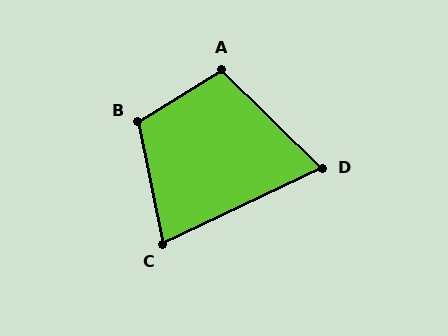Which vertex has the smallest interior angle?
D, at approximately 70 degrees.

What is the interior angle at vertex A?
Approximately 104 degrees (obtuse).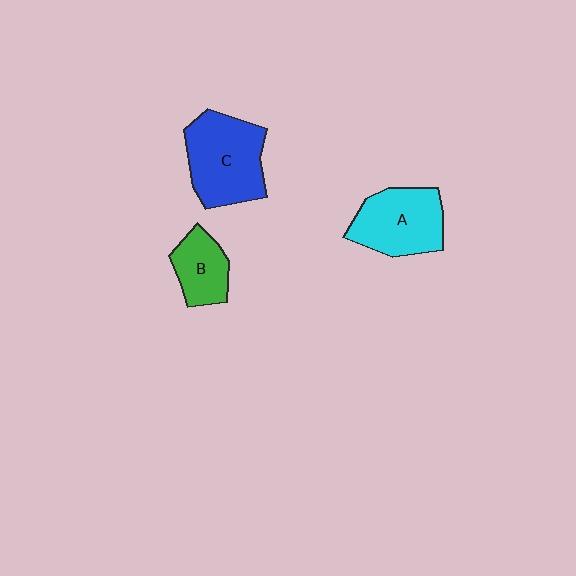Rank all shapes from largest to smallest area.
From largest to smallest: C (blue), A (cyan), B (green).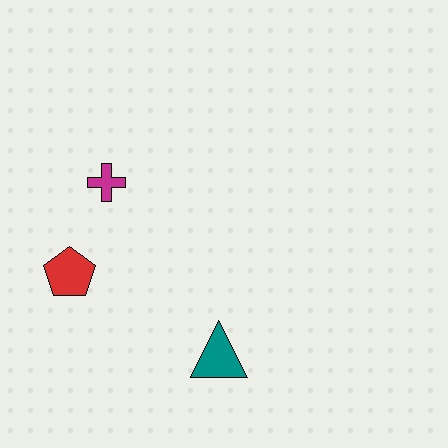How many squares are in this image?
There are no squares.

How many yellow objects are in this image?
There are no yellow objects.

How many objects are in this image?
There are 3 objects.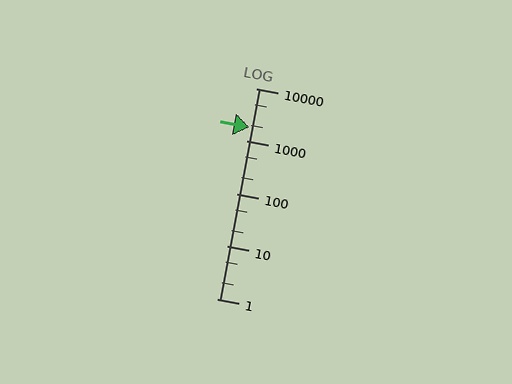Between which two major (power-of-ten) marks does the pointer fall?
The pointer is between 1000 and 10000.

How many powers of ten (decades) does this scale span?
The scale spans 4 decades, from 1 to 10000.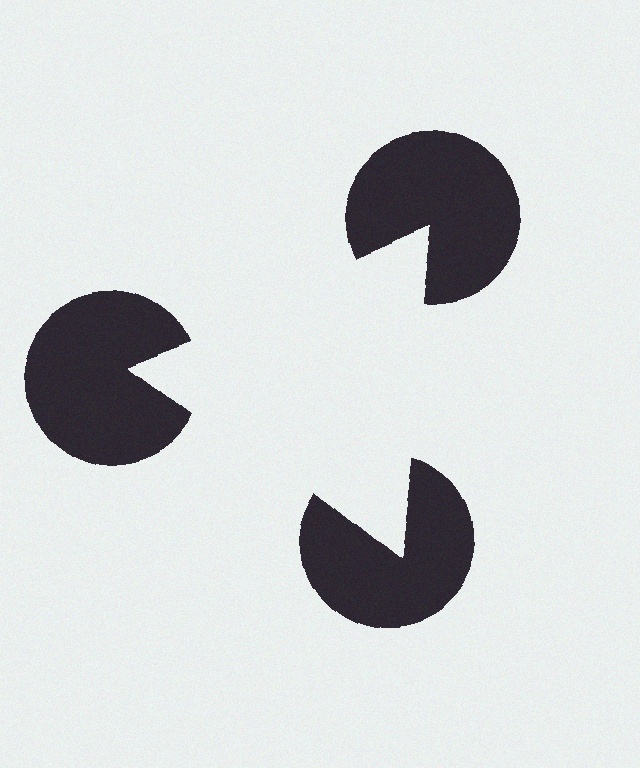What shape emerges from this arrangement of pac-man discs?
An illusory triangle — its edges are inferred from the aligned wedge cuts in the pac-man discs, not physically drawn.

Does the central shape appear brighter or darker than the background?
It typically appears slightly brighter than the background, even though no actual brightness change is drawn.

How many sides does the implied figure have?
3 sides.